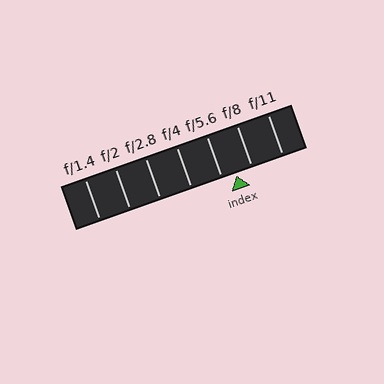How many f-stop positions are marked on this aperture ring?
There are 7 f-stop positions marked.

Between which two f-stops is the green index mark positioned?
The index mark is between f/5.6 and f/8.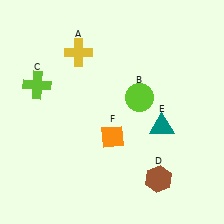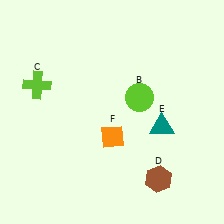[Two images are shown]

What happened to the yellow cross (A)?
The yellow cross (A) was removed in Image 2. It was in the top-left area of Image 1.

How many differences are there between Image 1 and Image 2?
There is 1 difference between the two images.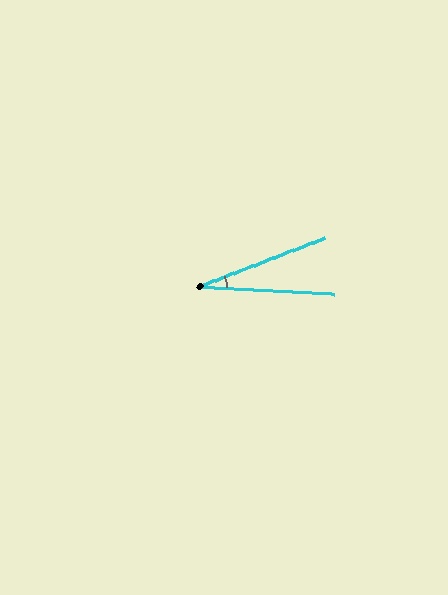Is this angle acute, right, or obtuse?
It is acute.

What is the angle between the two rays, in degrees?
Approximately 25 degrees.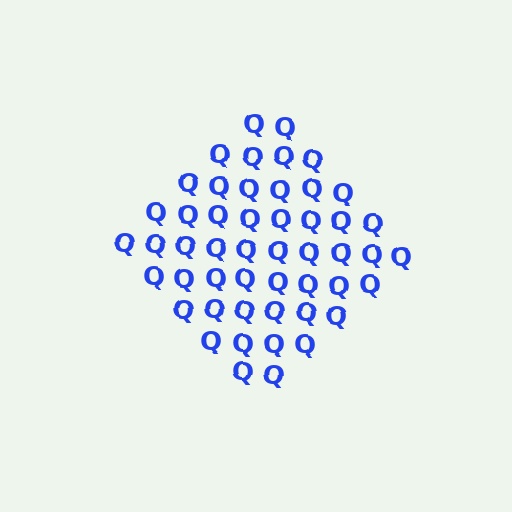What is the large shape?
The large shape is a diamond.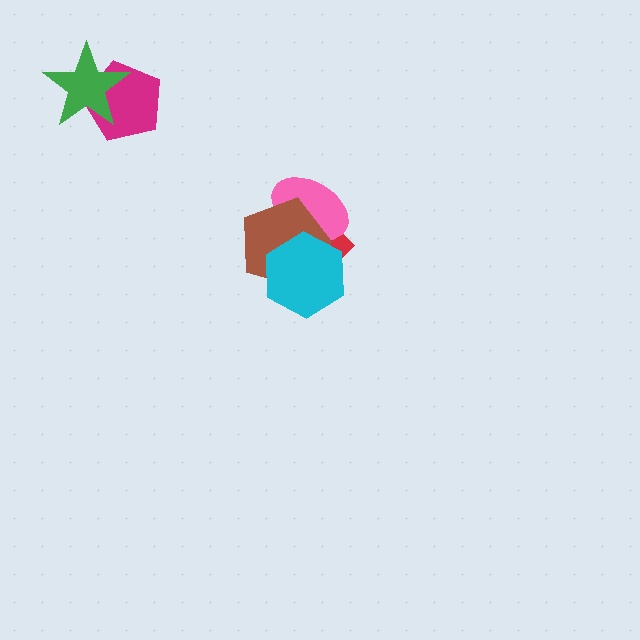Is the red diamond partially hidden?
Yes, it is partially covered by another shape.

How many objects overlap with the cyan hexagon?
3 objects overlap with the cyan hexagon.